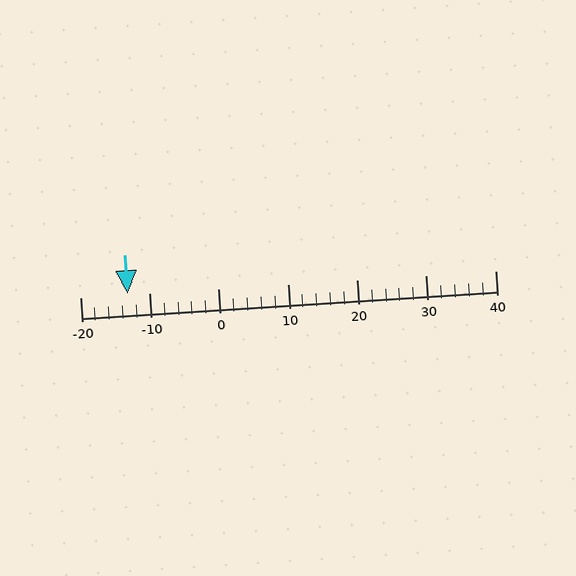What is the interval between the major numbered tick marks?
The major tick marks are spaced 10 units apart.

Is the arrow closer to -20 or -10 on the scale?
The arrow is closer to -10.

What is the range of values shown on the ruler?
The ruler shows values from -20 to 40.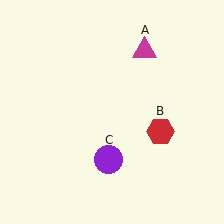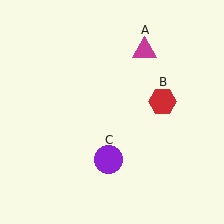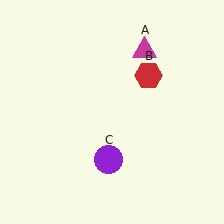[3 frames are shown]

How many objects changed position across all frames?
1 object changed position: red hexagon (object B).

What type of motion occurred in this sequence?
The red hexagon (object B) rotated counterclockwise around the center of the scene.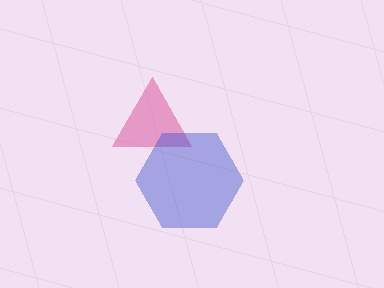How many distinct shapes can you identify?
There are 2 distinct shapes: a pink triangle, a blue hexagon.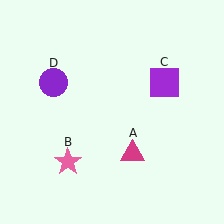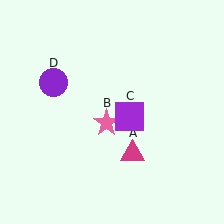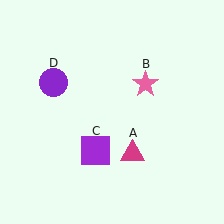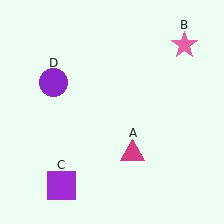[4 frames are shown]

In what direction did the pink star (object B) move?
The pink star (object B) moved up and to the right.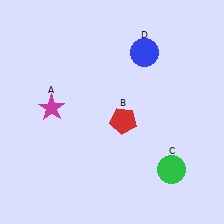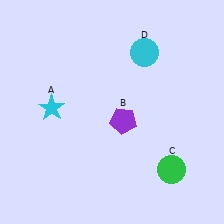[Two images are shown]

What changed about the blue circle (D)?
In Image 1, D is blue. In Image 2, it changed to cyan.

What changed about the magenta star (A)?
In Image 1, A is magenta. In Image 2, it changed to cyan.